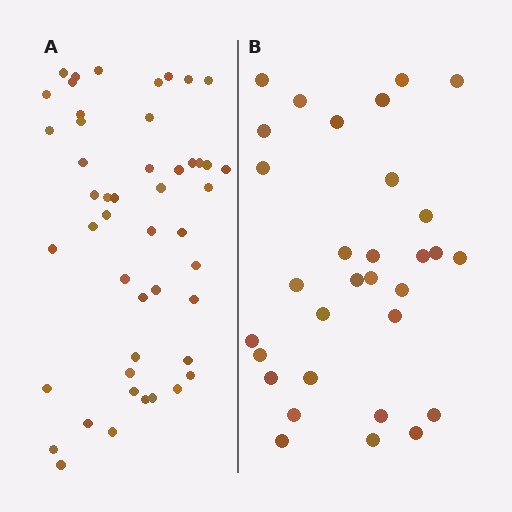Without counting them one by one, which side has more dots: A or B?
Region A (the left region) has more dots.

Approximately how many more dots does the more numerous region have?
Region A has approximately 15 more dots than region B.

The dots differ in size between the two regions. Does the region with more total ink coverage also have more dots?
No. Region B has more total ink coverage because its dots are larger, but region A actually contains more individual dots. Total area can be misleading — the number of items is what matters here.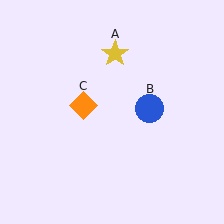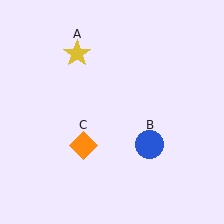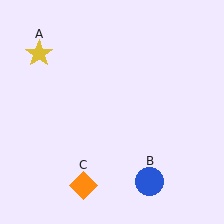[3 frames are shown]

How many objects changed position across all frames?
3 objects changed position: yellow star (object A), blue circle (object B), orange diamond (object C).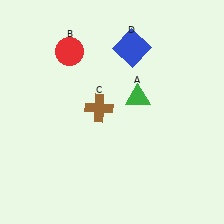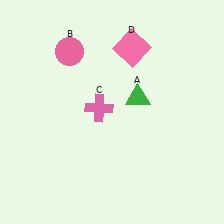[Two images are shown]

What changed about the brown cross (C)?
In Image 1, C is brown. In Image 2, it changed to pink.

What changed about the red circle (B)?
In Image 1, B is red. In Image 2, it changed to pink.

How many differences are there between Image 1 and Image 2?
There are 3 differences between the two images.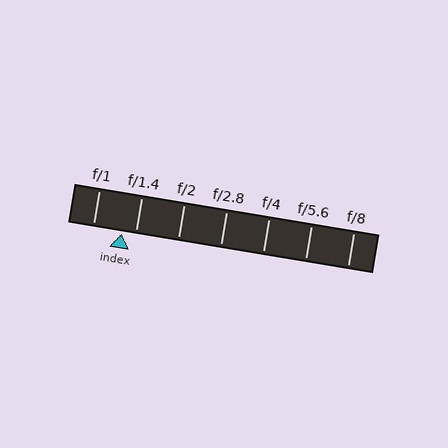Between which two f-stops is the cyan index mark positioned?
The index mark is between f/1 and f/1.4.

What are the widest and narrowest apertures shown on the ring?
The widest aperture shown is f/1 and the narrowest is f/8.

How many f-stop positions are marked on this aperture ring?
There are 7 f-stop positions marked.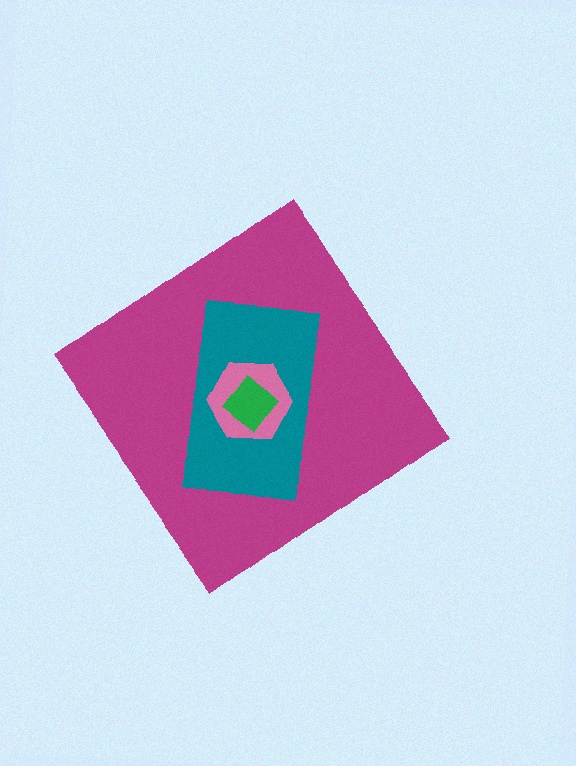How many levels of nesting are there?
4.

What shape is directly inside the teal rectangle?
The pink hexagon.